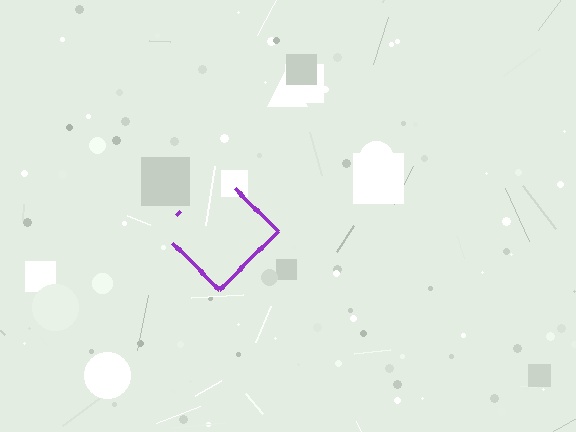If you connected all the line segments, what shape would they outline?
They would outline a diamond.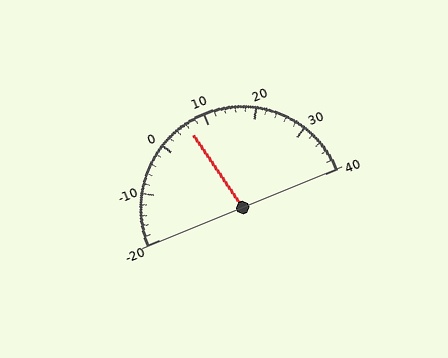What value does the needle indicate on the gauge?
The needle indicates approximately 6.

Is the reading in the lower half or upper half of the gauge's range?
The reading is in the lower half of the range (-20 to 40).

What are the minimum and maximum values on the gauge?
The gauge ranges from -20 to 40.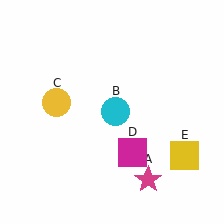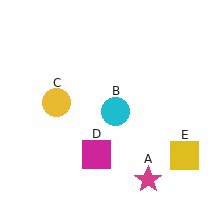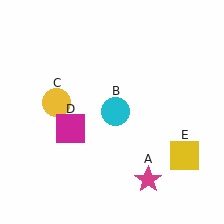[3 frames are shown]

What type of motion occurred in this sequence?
The magenta square (object D) rotated clockwise around the center of the scene.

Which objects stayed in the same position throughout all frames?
Magenta star (object A) and cyan circle (object B) and yellow circle (object C) and yellow square (object E) remained stationary.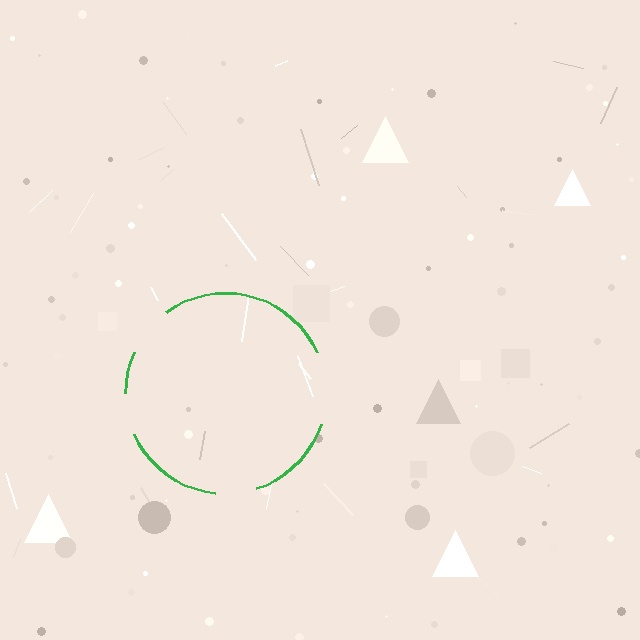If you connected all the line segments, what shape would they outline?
They would outline a circle.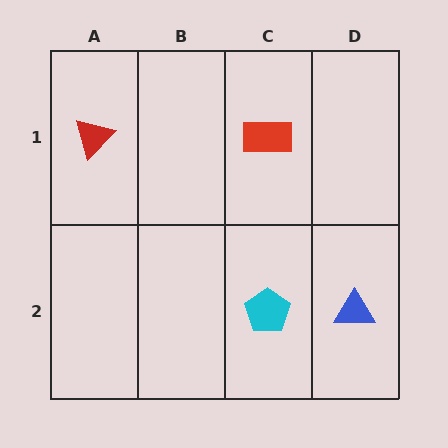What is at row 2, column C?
A cyan pentagon.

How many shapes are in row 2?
2 shapes.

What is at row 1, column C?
A red rectangle.